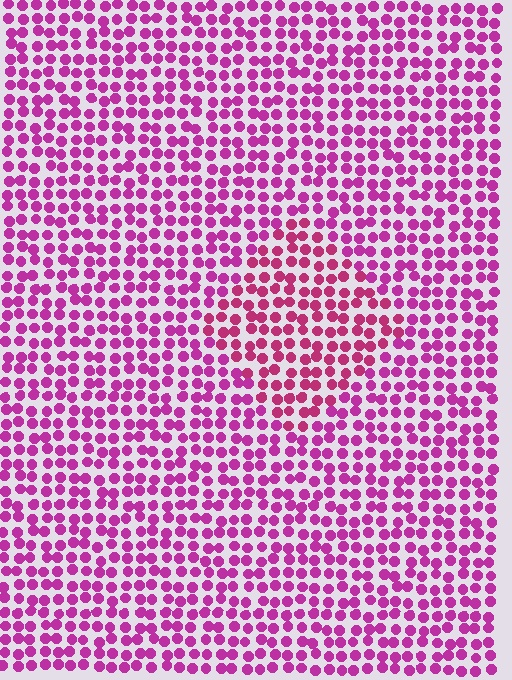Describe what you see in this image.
The image is filled with small magenta elements in a uniform arrangement. A diamond-shaped region is visible where the elements are tinted to a slightly different hue, forming a subtle color boundary.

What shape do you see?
I see a diamond.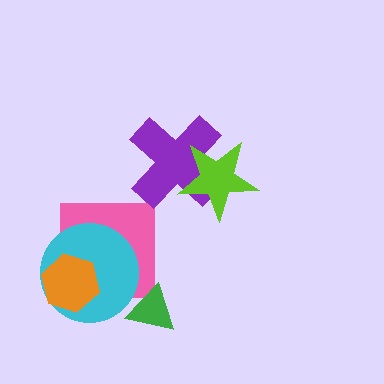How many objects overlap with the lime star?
1 object overlaps with the lime star.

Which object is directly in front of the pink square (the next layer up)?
The cyan circle is directly in front of the pink square.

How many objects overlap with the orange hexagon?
2 objects overlap with the orange hexagon.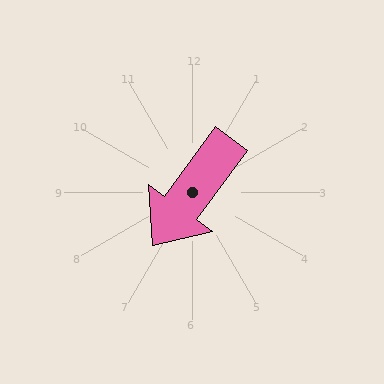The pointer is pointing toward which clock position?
Roughly 7 o'clock.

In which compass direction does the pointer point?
Southwest.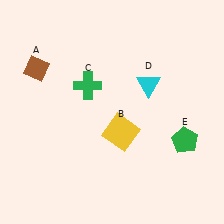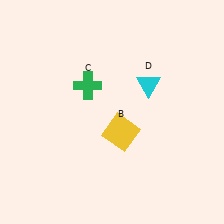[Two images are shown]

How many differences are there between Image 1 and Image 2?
There are 2 differences between the two images.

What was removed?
The green pentagon (E), the brown diamond (A) were removed in Image 2.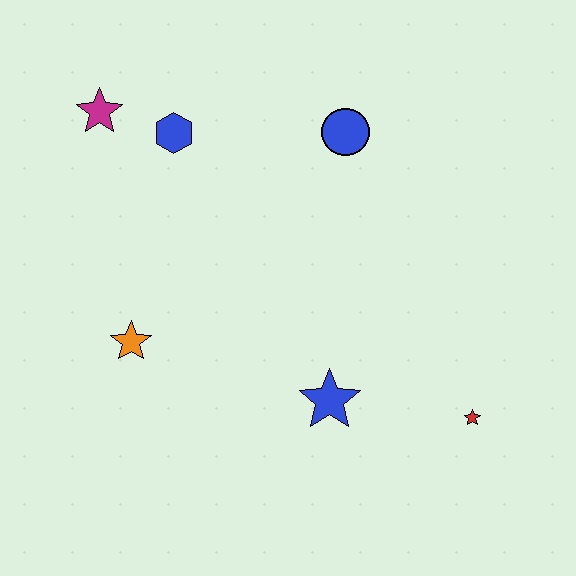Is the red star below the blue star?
Yes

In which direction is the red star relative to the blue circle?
The red star is below the blue circle.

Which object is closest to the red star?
The blue star is closest to the red star.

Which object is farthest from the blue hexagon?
The red star is farthest from the blue hexagon.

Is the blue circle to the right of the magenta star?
Yes